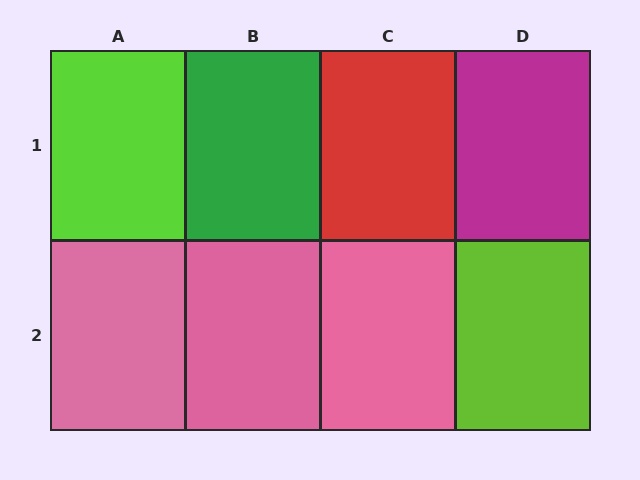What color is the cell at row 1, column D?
Magenta.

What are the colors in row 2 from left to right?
Pink, pink, pink, lime.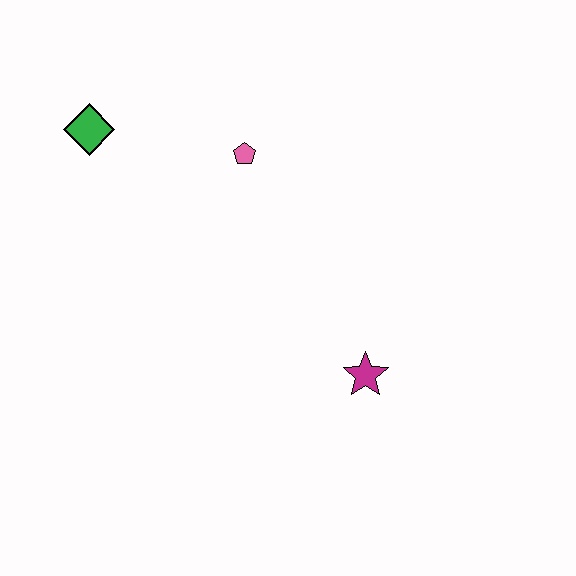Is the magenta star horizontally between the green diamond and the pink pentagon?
No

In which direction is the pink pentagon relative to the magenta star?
The pink pentagon is above the magenta star.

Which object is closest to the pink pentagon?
The green diamond is closest to the pink pentagon.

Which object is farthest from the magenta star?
The green diamond is farthest from the magenta star.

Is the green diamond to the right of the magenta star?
No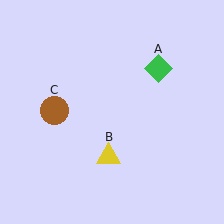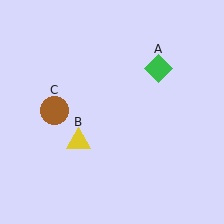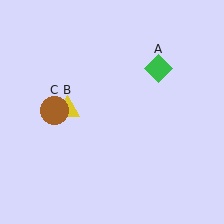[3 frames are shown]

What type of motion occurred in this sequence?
The yellow triangle (object B) rotated clockwise around the center of the scene.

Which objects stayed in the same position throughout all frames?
Green diamond (object A) and brown circle (object C) remained stationary.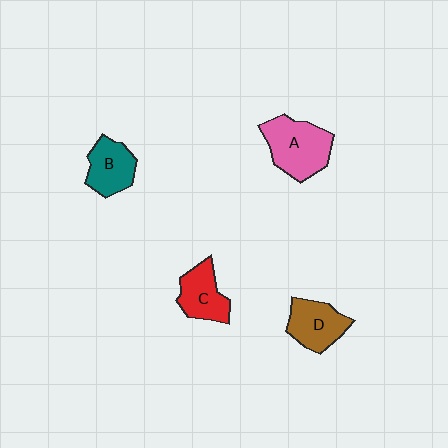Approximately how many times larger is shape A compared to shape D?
Approximately 1.4 times.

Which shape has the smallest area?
Shape B (teal).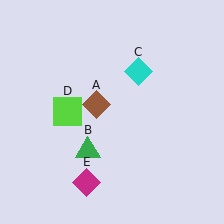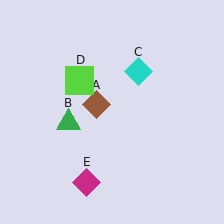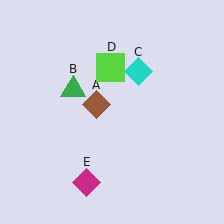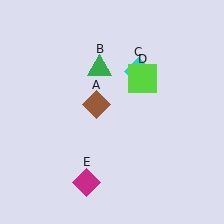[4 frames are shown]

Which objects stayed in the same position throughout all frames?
Brown diamond (object A) and cyan diamond (object C) and magenta diamond (object E) remained stationary.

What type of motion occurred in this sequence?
The green triangle (object B), lime square (object D) rotated clockwise around the center of the scene.